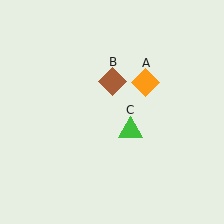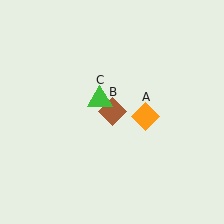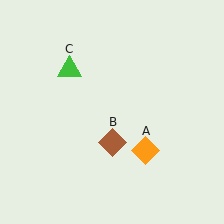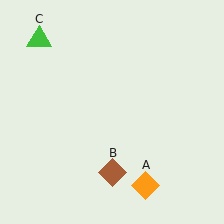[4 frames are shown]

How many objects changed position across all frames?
3 objects changed position: orange diamond (object A), brown diamond (object B), green triangle (object C).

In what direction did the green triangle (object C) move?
The green triangle (object C) moved up and to the left.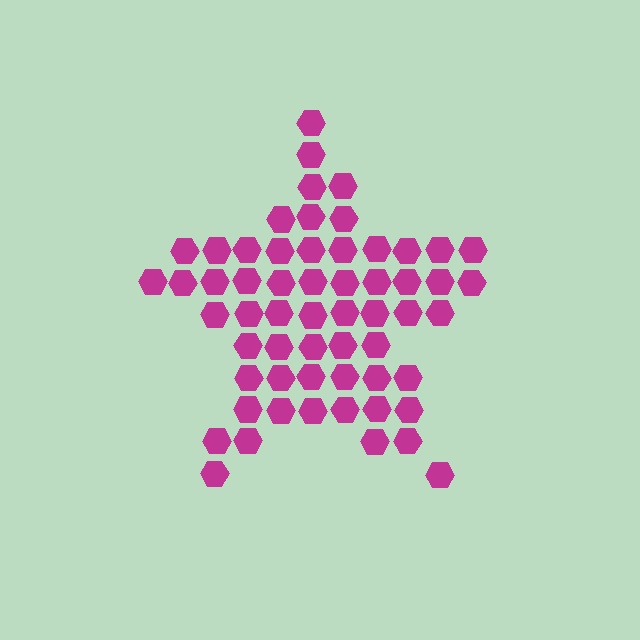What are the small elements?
The small elements are hexagons.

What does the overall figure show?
The overall figure shows a star.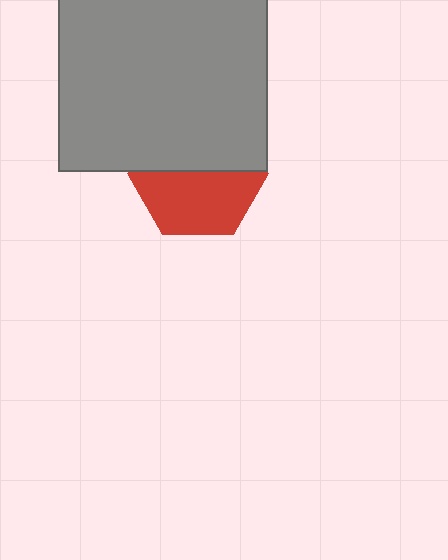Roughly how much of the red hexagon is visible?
About half of it is visible (roughly 52%).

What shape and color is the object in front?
The object in front is a gray square.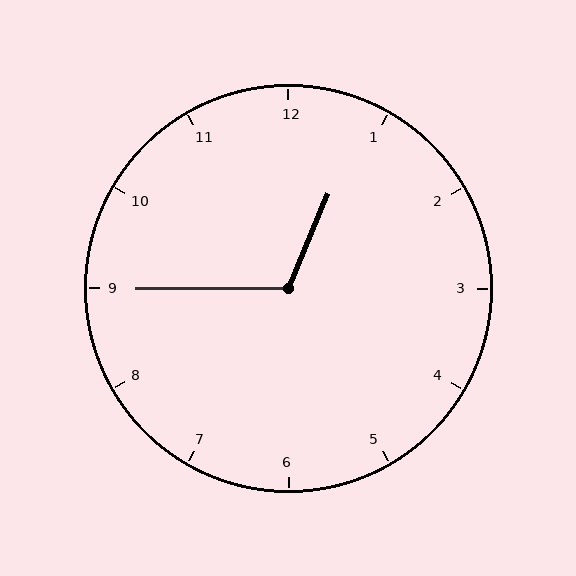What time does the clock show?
12:45.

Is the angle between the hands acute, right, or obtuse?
It is obtuse.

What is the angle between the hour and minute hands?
Approximately 112 degrees.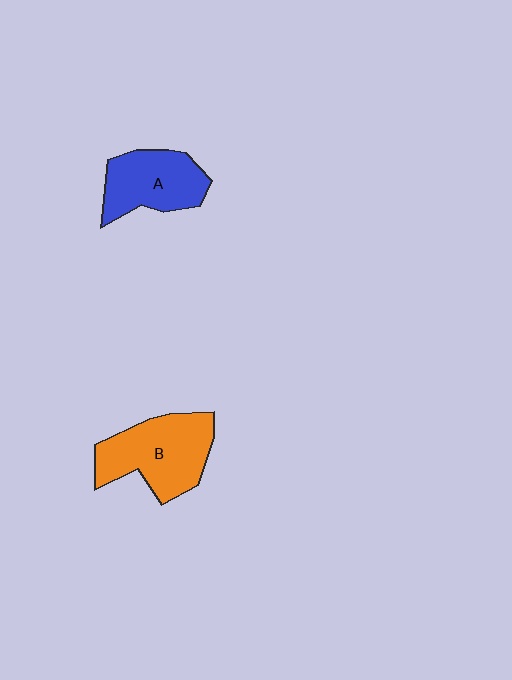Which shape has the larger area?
Shape B (orange).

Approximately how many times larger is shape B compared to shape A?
Approximately 1.3 times.